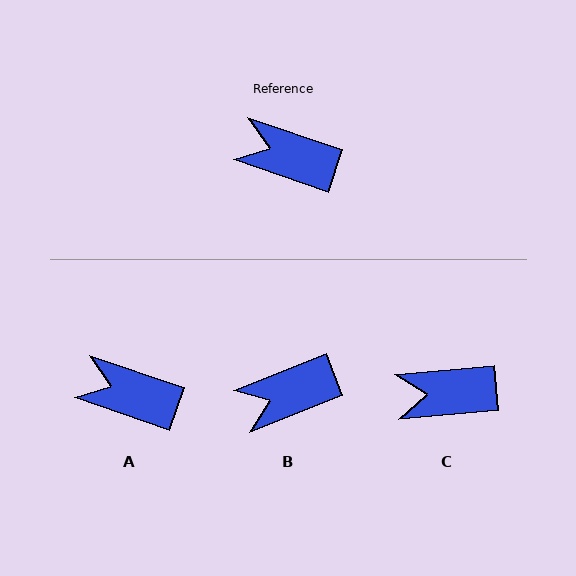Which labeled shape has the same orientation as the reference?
A.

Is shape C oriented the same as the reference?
No, it is off by about 24 degrees.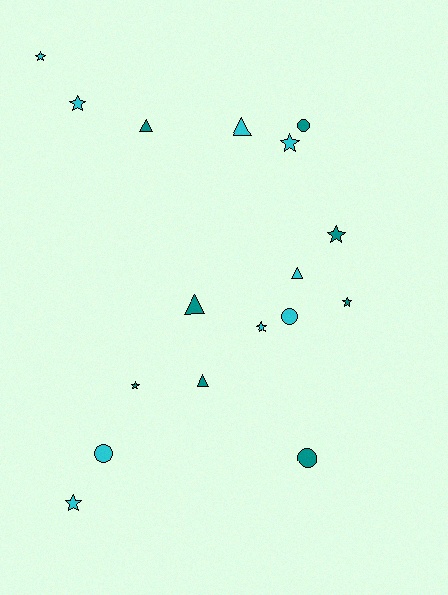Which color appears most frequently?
Cyan, with 9 objects.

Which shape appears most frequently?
Star, with 8 objects.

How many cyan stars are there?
There are 5 cyan stars.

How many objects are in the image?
There are 17 objects.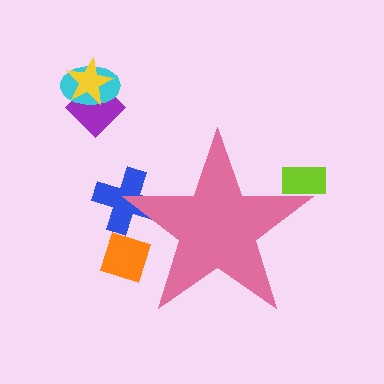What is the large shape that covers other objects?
A pink star.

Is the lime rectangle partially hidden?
Yes, the lime rectangle is partially hidden behind the pink star.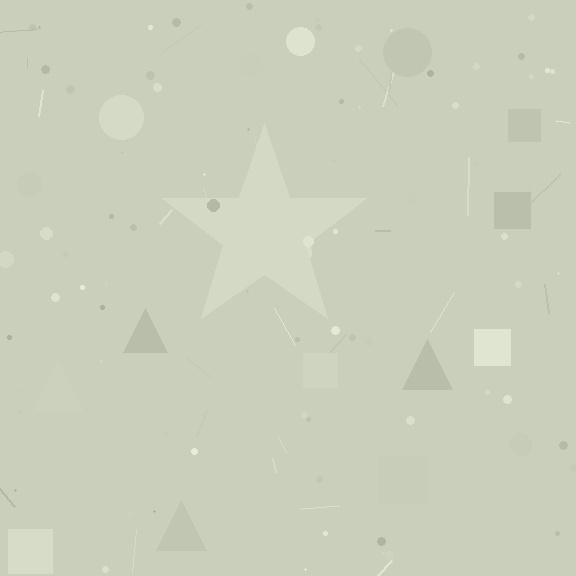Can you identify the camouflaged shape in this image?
The camouflaged shape is a star.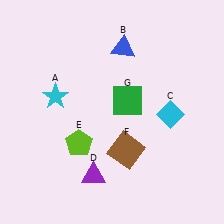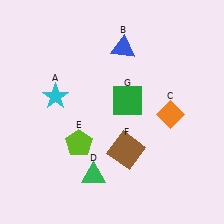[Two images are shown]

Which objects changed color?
C changed from cyan to orange. D changed from purple to green.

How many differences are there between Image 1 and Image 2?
There are 2 differences between the two images.